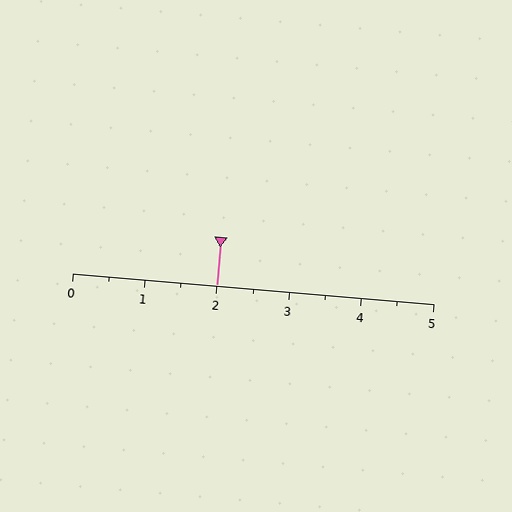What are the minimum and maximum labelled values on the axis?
The axis runs from 0 to 5.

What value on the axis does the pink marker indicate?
The marker indicates approximately 2.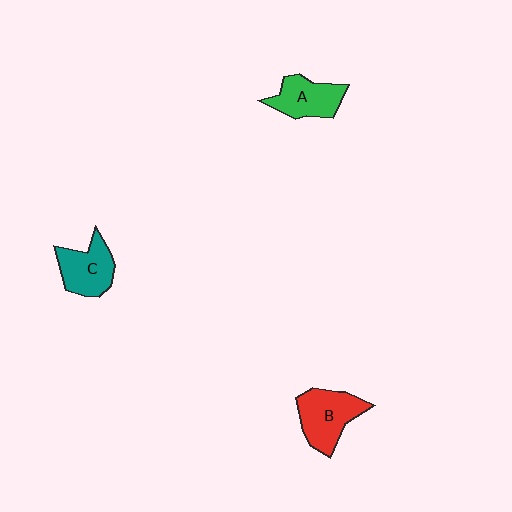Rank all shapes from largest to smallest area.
From largest to smallest: B (red), C (teal), A (green).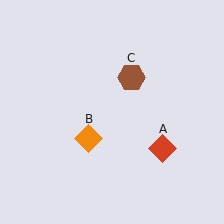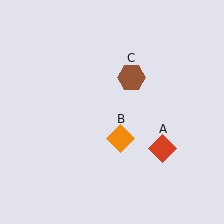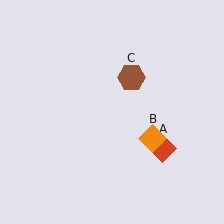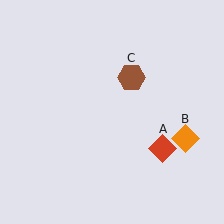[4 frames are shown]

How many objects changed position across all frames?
1 object changed position: orange diamond (object B).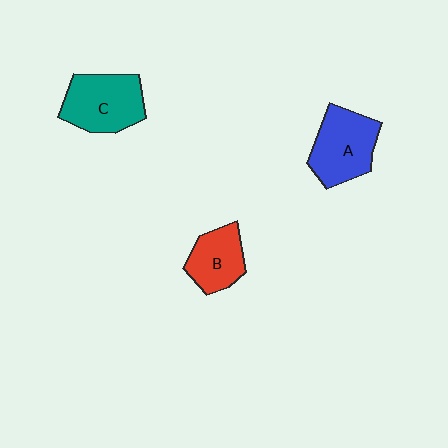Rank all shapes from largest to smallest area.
From largest to smallest: C (teal), A (blue), B (red).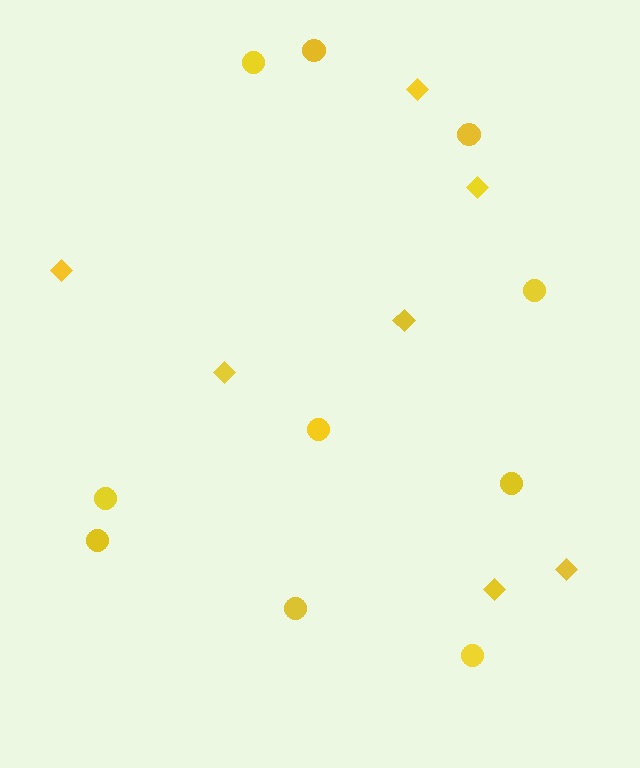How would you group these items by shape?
There are 2 groups: one group of diamonds (7) and one group of circles (10).